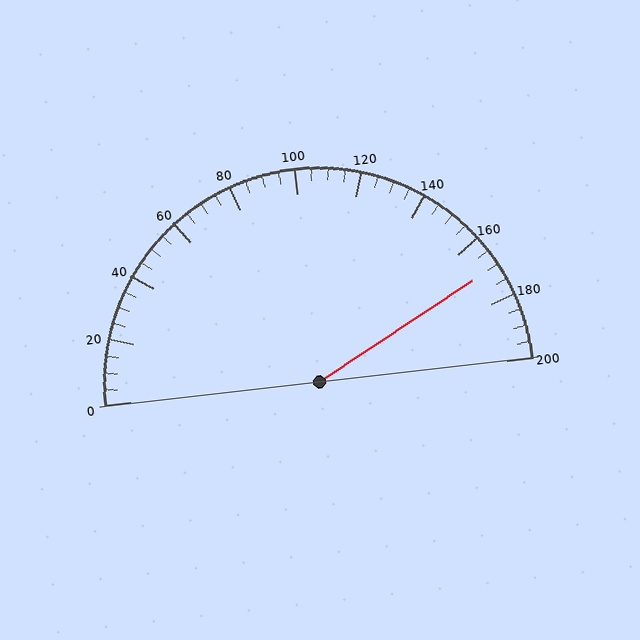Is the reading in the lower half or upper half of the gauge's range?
The reading is in the upper half of the range (0 to 200).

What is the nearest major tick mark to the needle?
The nearest major tick mark is 160.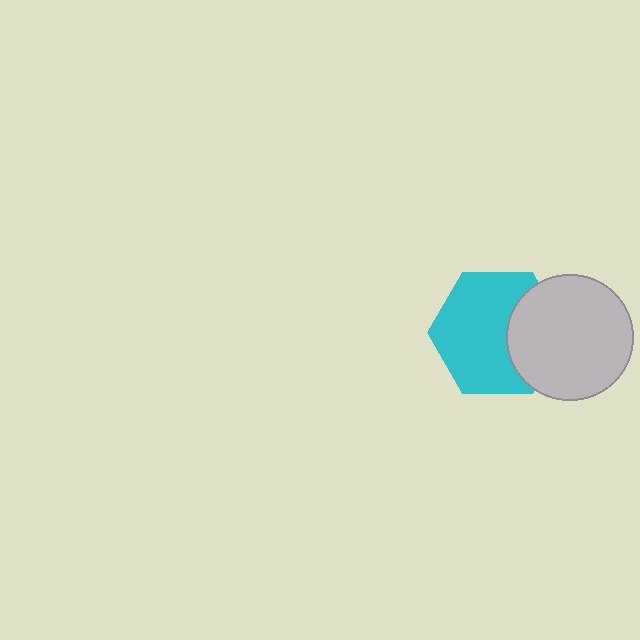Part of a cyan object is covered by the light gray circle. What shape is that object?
It is a hexagon.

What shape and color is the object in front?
The object in front is a light gray circle.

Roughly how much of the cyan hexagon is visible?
Most of it is visible (roughly 69%).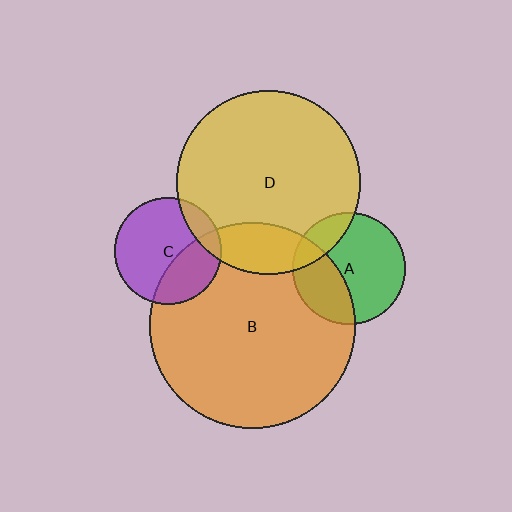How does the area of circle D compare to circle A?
Approximately 2.7 times.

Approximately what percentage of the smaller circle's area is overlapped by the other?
Approximately 15%.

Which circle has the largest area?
Circle B (orange).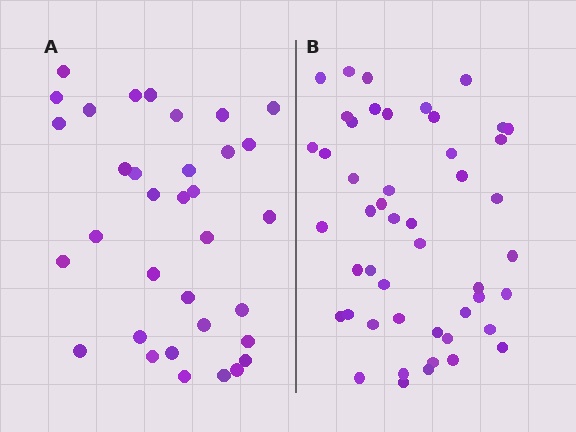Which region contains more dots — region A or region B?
Region B (the right region) has more dots.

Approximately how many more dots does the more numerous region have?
Region B has approximately 15 more dots than region A.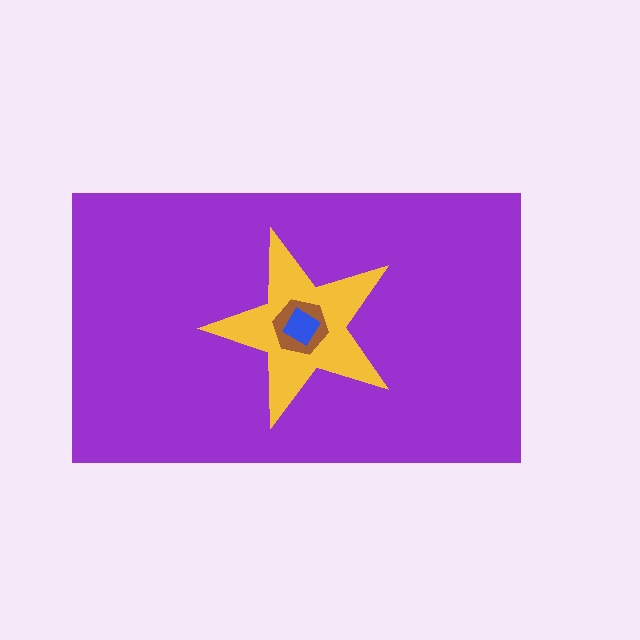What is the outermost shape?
The purple rectangle.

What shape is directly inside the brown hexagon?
The blue diamond.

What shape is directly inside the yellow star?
The brown hexagon.